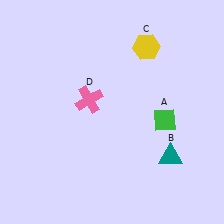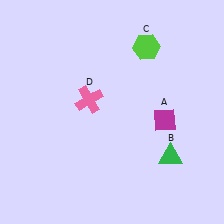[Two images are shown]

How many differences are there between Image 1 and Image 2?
There are 3 differences between the two images.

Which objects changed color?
A changed from green to magenta. B changed from teal to green. C changed from yellow to lime.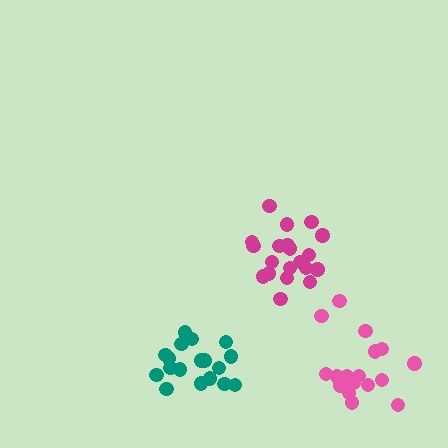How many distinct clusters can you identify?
There are 3 distinct clusters.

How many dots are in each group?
Group 1: 20 dots, Group 2: 18 dots, Group 3: 17 dots (55 total).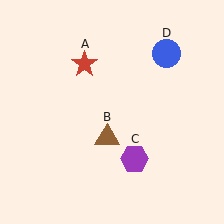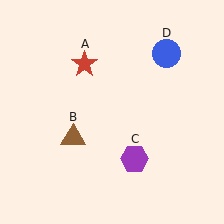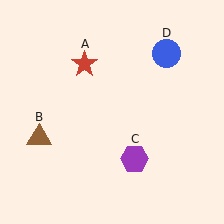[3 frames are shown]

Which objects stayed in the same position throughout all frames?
Red star (object A) and purple hexagon (object C) and blue circle (object D) remained stationary.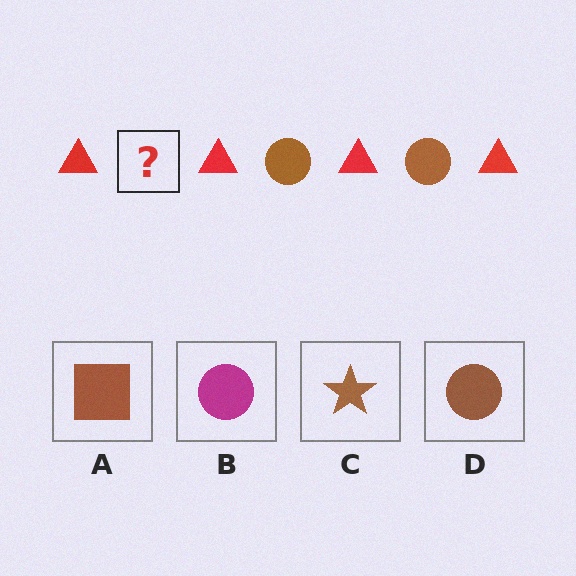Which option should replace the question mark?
Option D.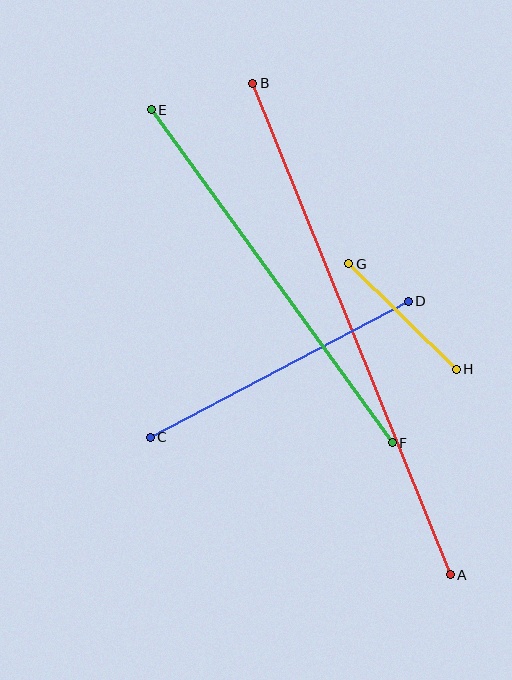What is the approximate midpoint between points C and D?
The midpoint is at approximately (279, 369) pixels.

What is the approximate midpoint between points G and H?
The midpoint is at approximately (402, 316) pixels.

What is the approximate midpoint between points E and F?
The midpoint is at approximately (272, 276) pixels.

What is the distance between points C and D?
The distance is approximately 292 pixels.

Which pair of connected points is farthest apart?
Points A and B are farthest apart.